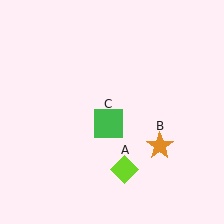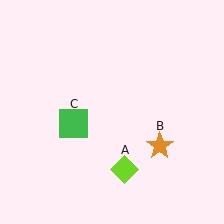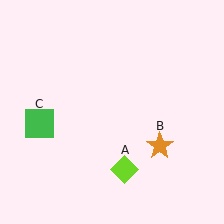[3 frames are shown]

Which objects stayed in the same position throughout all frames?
Lime diamond (object A) and orange star (object B) remained stationary.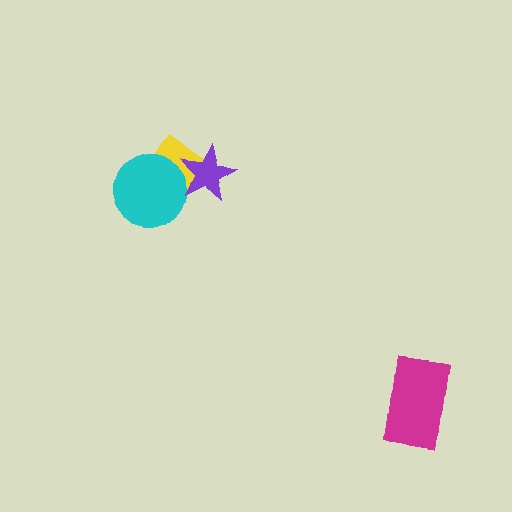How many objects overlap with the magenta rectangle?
0 objects overlap with the magenta rectangle.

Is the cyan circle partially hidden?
Yes, it is partially covered by another shape.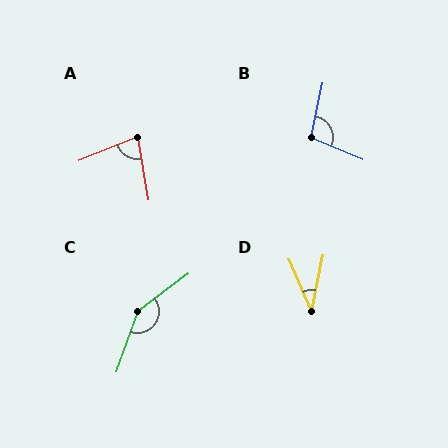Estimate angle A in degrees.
Approximately 78 degrees.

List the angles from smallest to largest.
D (34°), A (78°), B (101°), C (146°).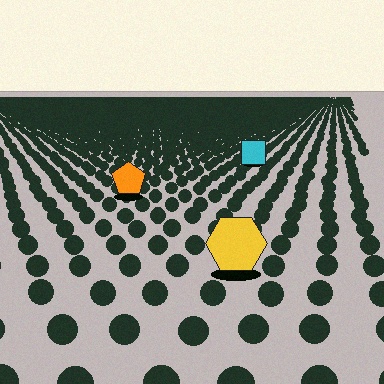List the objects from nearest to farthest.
From nearest to farthest: the yellow hexagon, the orange pentagon, the cyan square.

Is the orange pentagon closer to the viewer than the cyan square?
Yes. The orange pentagon is closer — you can tell from the texture gradient: the ground texture is coarser near it.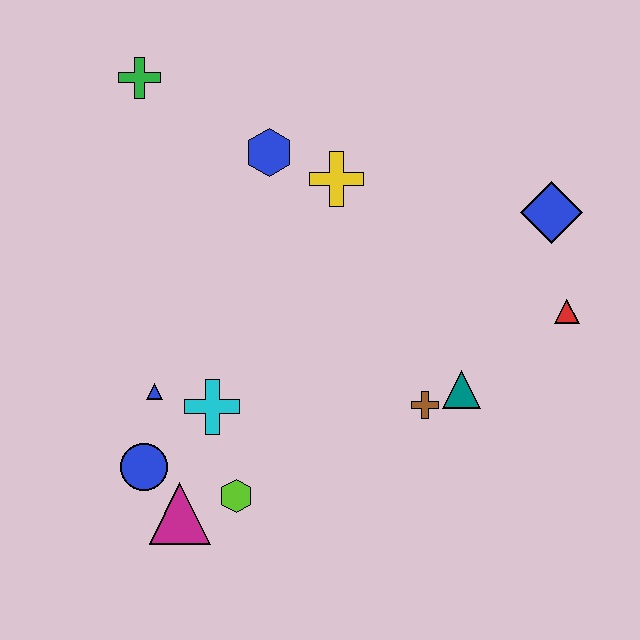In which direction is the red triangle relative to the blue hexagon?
The red triangle is to the right of the blue hexagon.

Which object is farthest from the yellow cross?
The magenta triangle is farthest from the yellow cross.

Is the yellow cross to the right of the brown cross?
No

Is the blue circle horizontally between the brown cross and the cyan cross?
No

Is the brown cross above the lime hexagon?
Yes